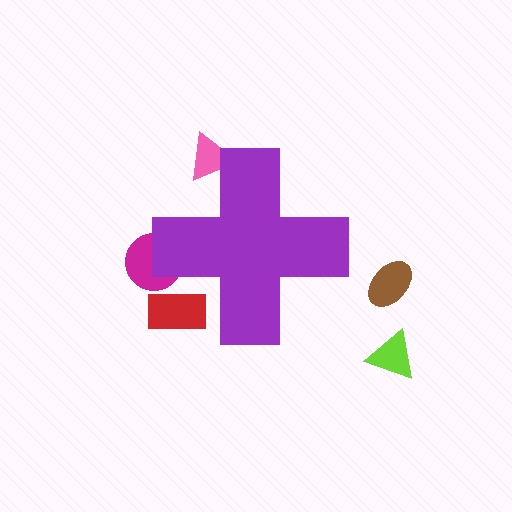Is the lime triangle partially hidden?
No, the lime triangle is fully visible.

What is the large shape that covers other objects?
A purple cross.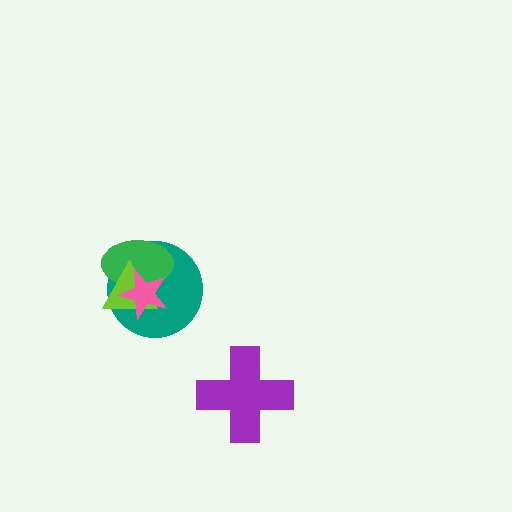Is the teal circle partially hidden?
Yes, it is partially covered by another shape.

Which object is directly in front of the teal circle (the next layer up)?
The green ellipse is directly in front of the teal circle.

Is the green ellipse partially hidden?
Yes, it is partially covered by another shape.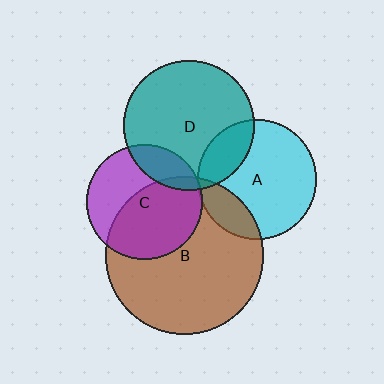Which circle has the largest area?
Circle B (brown).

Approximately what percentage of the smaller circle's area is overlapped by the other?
Approximately 5%.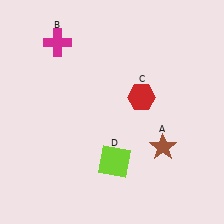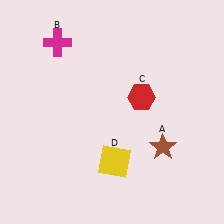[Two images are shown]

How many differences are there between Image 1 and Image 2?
There is 1 difference between the two images.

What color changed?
The square (D) changed from lime in Image 1 to yellow in Image 2.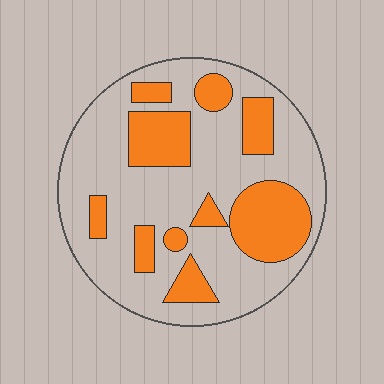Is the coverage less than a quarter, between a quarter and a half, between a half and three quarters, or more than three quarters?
Between a quarter and a half.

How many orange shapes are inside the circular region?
10.